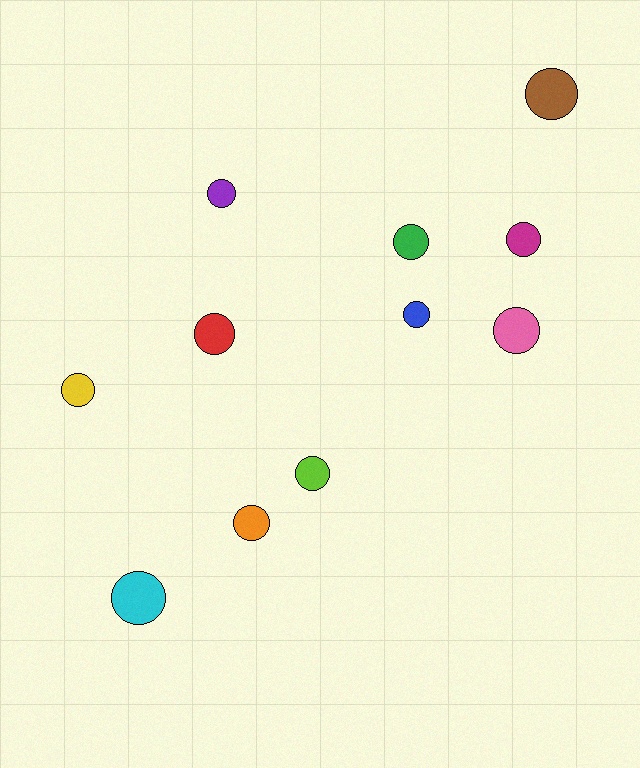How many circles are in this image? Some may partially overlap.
There are 11 circles.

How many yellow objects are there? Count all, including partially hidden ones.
There is 1 yellow object.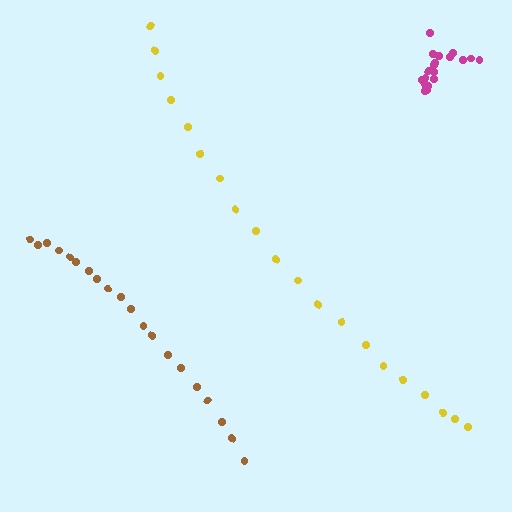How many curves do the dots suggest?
There are 3 distinct paths.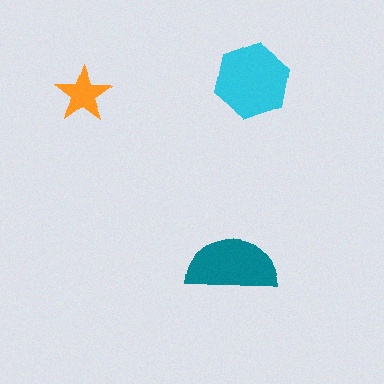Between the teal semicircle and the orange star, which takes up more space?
The teal semicircle.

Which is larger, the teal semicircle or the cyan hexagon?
The cyan hexagon.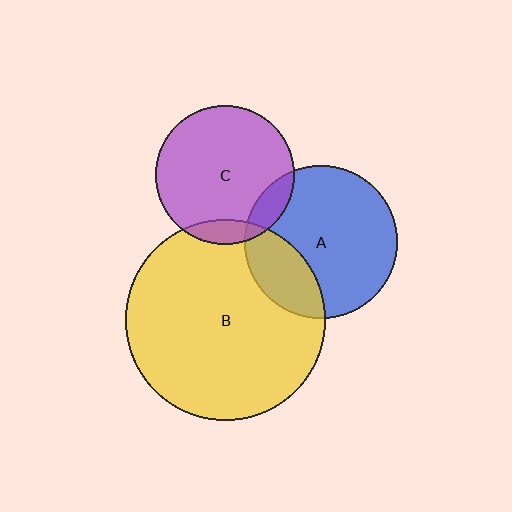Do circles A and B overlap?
Yes.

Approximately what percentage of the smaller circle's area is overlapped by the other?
Approximately 25%.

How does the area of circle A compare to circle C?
Approximately 1.2 times.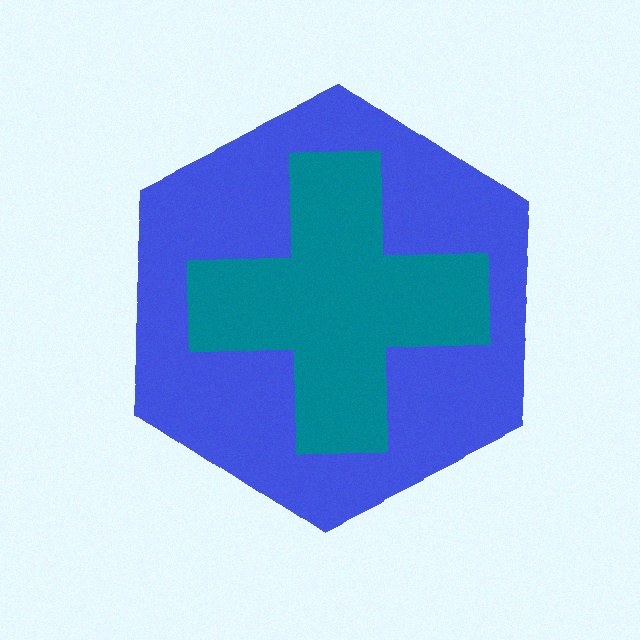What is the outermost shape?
The blue hexagon.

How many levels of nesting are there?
2.